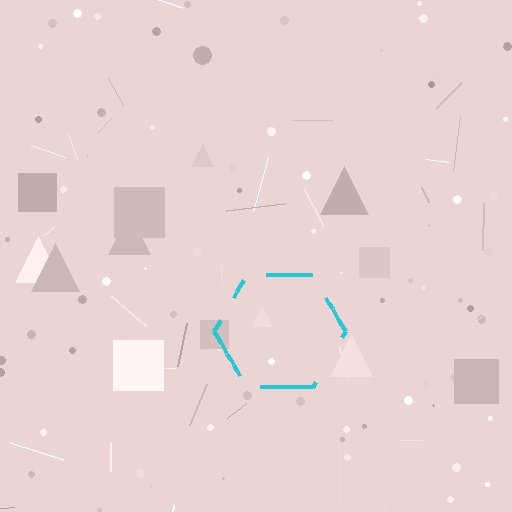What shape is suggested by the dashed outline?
The dashed outline suggests a hexagon.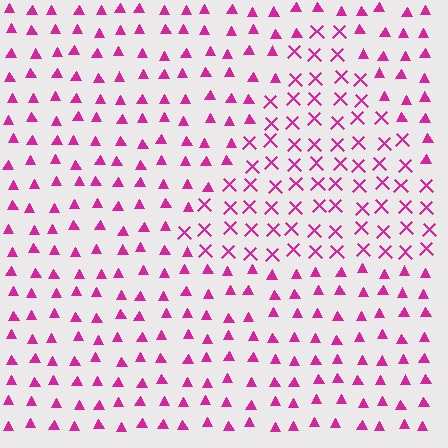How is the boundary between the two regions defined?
The boundary is defined by a change in element shape: X marks inside vs. triangles outside. All elements share the same color and spacing.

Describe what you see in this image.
The image is filled with small magenta elements arranged in a uniform grid. A triangle-shaped region contains X marks, while the surrounding area contains triangles. The boundary is defined purely by the change in element shape.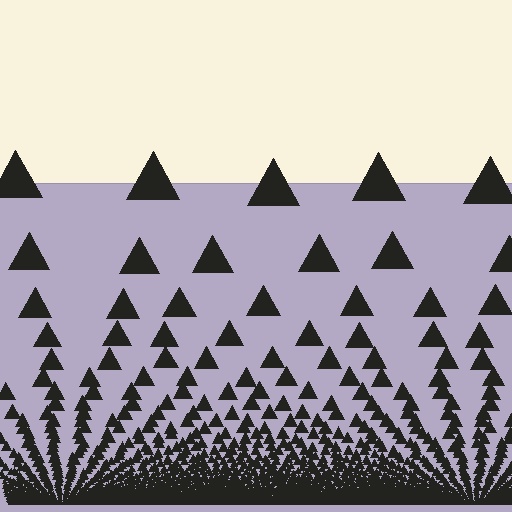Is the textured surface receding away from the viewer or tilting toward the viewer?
The surface appears to tilt toward the viewer. Texture elements get larger and sparser toward the top.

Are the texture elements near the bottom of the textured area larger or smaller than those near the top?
Smaller. The gradient is inverted — elements near the bottom are smaller and denser.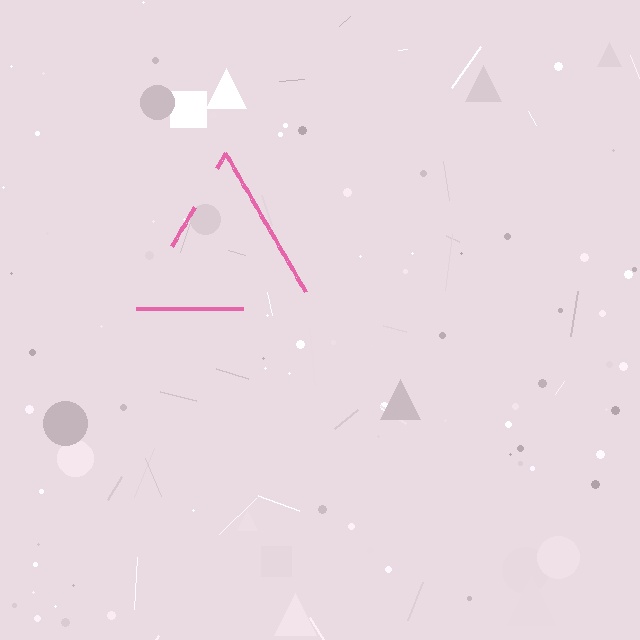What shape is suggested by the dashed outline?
The dashed outline suggests a triangle.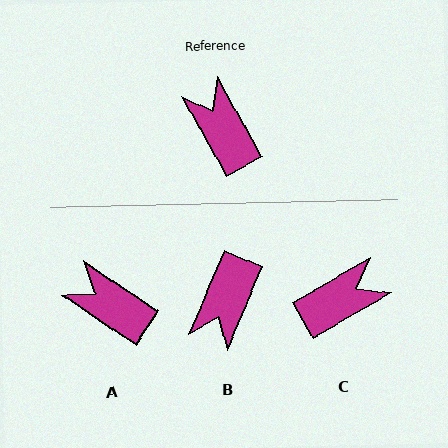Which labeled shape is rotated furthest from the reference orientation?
B, about 128 degrees away.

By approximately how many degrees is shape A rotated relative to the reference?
Approximately 27 degrees counter-clockwise.